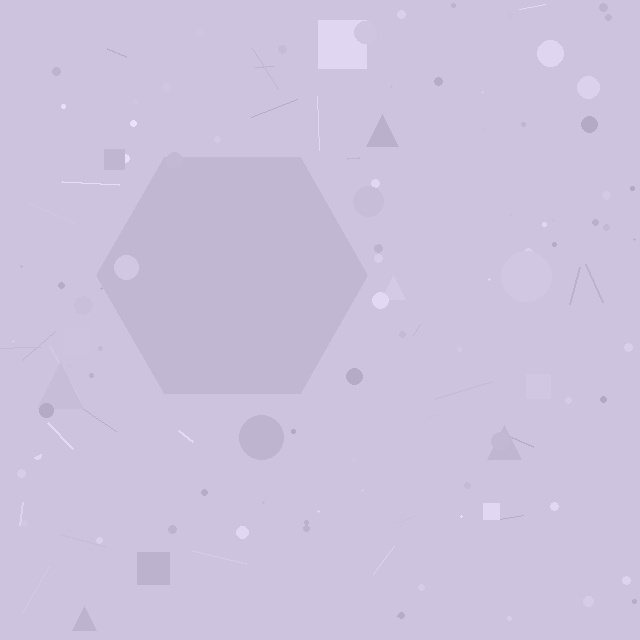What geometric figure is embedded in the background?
A hexagon is embedded in the background.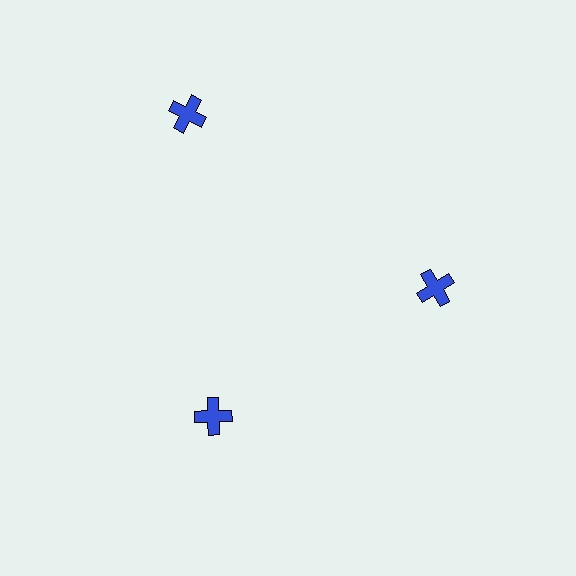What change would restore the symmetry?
The symmetry would be restored by moving it inward, back onto the ring so that all 3 crosses sit at equal angles and equal distance from the center.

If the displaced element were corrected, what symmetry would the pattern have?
It would have 3-fold rotational symmetry — the pattern would map onto itself every 120 degrees.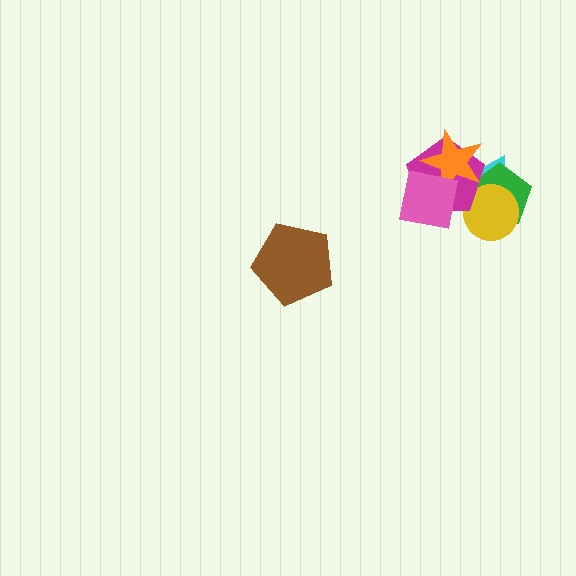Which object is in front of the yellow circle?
The magenta pentagon is in front of the yellow circle.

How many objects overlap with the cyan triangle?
5 objects overlap with the cyan triangle.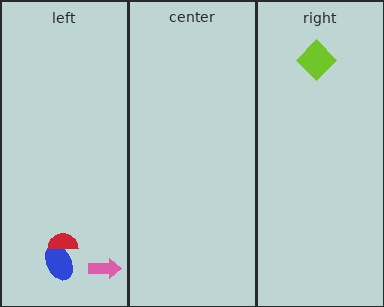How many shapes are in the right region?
1.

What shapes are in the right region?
The lime diamond.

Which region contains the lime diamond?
The right region.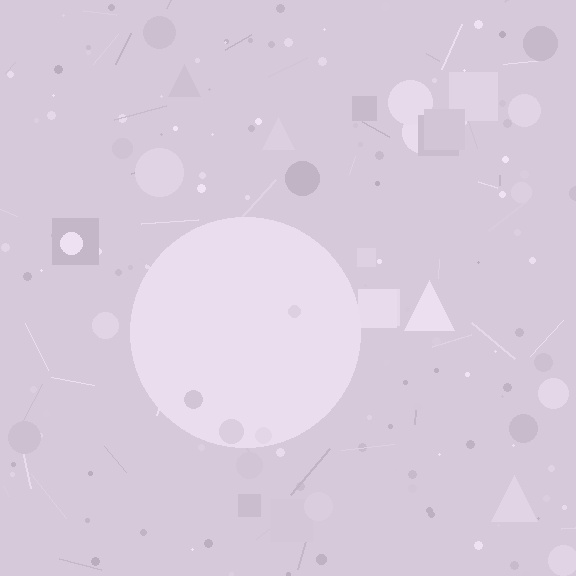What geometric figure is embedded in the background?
A circle is embedded in the background.